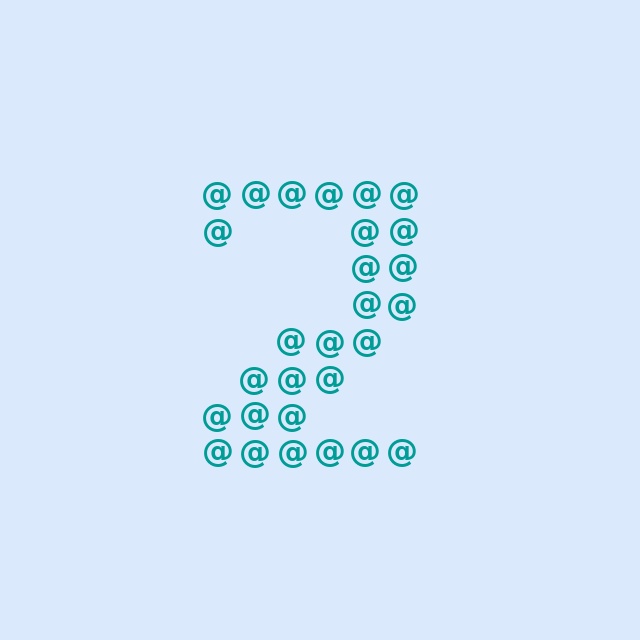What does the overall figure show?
The overall figure shows the digit 2.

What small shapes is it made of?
It is made of small at signs.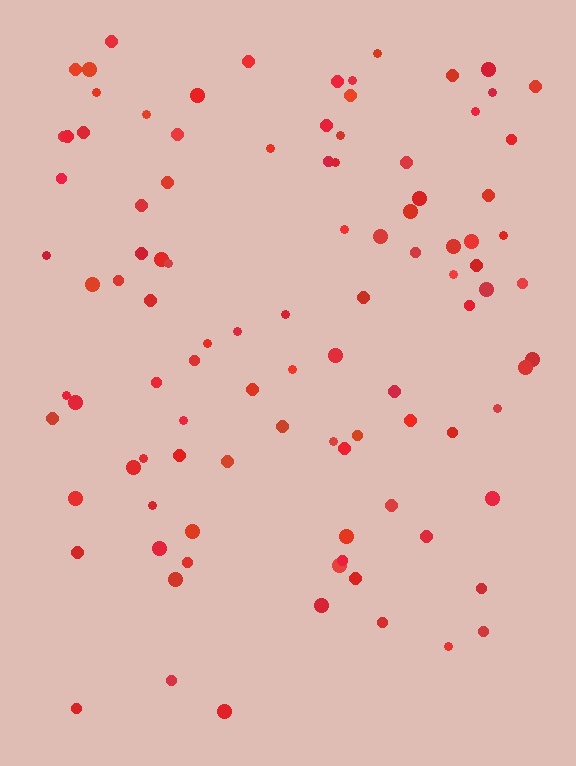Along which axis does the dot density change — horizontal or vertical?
Vertical.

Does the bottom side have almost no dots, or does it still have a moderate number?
Still a moderate number, just noticeably fewer than the top.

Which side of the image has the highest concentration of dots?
The top.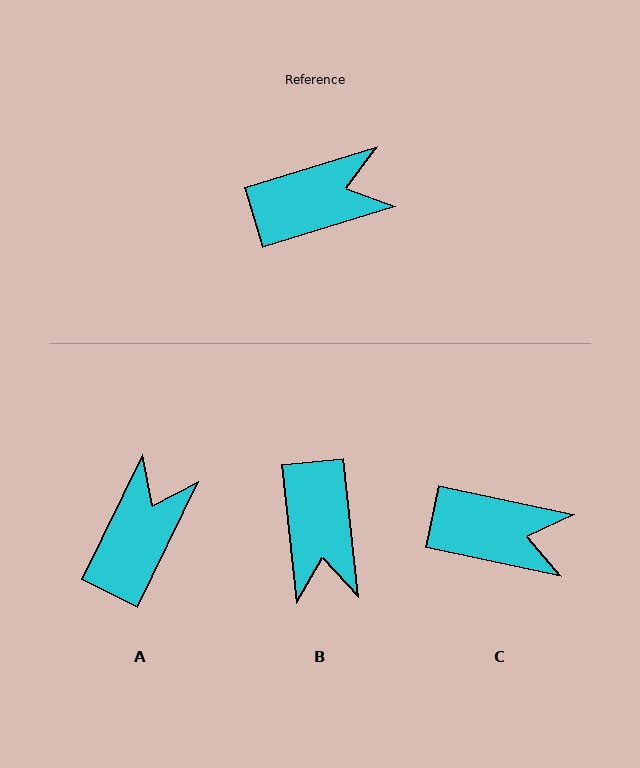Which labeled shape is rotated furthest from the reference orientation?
B, about 101 degrees away.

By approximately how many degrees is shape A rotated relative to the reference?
Approximately 47 degrees counter-clockwise.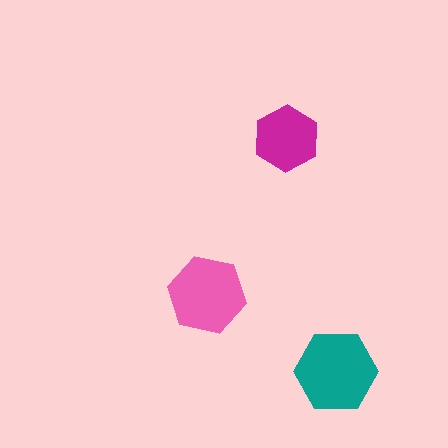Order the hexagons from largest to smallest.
the teal one, the pink one, the magenta one.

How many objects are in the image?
There are 3 objects in the image.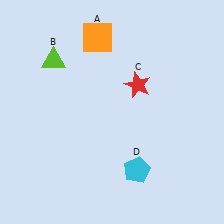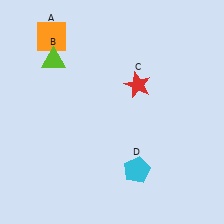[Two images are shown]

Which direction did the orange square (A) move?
The orange square (A) moved left.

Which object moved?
The orange square (A) moved left.